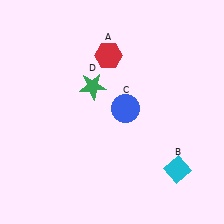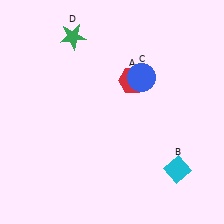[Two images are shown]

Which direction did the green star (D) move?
The green star (D) moved up.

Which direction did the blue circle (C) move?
The blue circle (C) moved up.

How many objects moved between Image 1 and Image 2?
3 objects moved between the two images.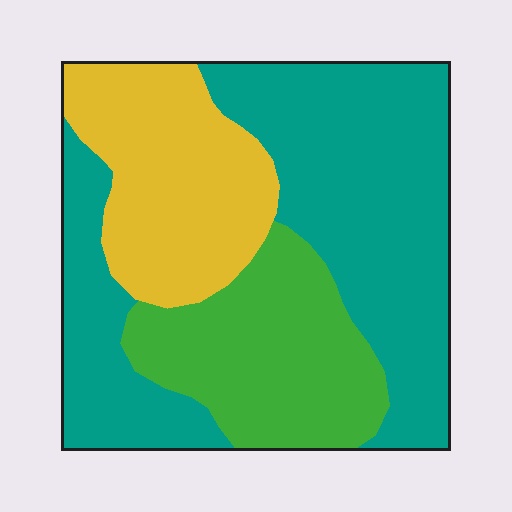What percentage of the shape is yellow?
Yellow takes up less than a quarter of the shape.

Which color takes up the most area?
Teal, at roughly 50%.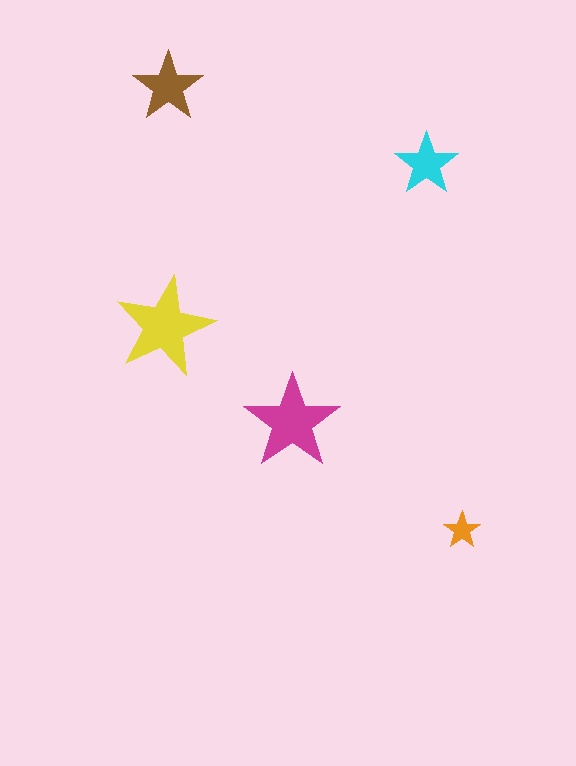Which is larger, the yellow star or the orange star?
The yellow one.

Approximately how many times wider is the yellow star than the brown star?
About 1.5 times wider.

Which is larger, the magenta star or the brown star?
The magenta one.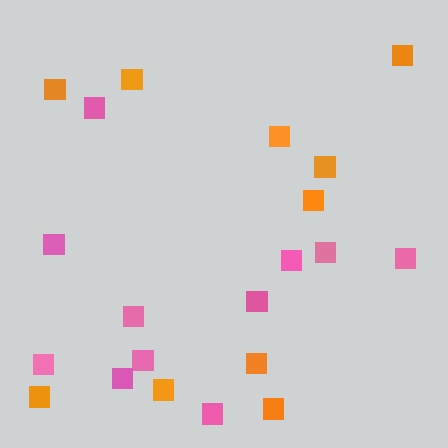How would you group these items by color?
There are 2 groups: one group of pink squares (11) and one group of orange squares (10).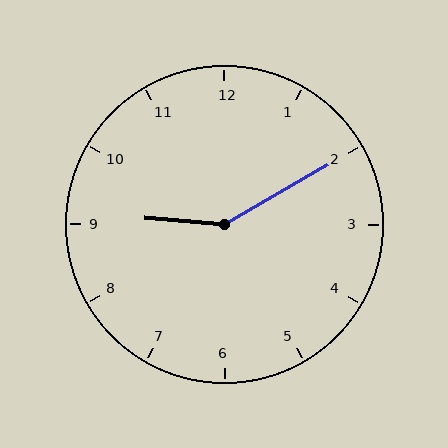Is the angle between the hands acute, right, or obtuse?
It is obtuse.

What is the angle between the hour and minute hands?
Approximately 145 degrees.